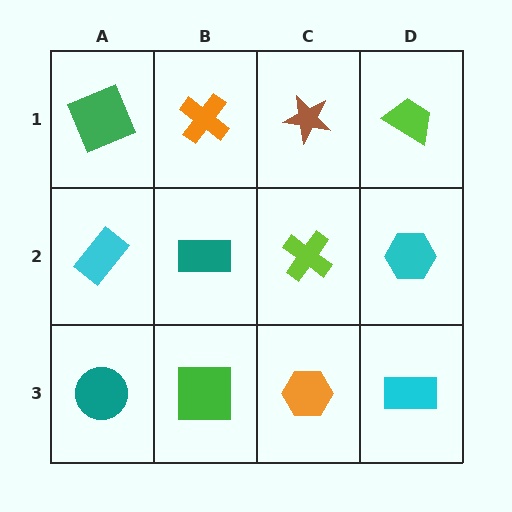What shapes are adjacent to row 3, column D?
A cyan hexagon (row 2, column D), an orange hexagon (row 3, column C).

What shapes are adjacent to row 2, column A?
A green square (row 1, column A), a teal circle (row 3, column A), a teal rectangle (row 2, column B).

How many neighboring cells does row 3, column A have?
2.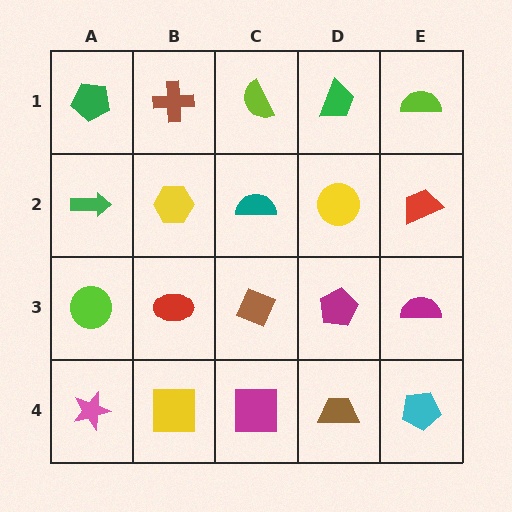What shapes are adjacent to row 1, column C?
A teal semicircle (row 2, column C), a brown cross (row 1, column B), a green trapezoid (row 1, column D).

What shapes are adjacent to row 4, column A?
A lime circle (row 3, column A), a yellow square (row 4, column B).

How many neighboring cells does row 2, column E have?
3.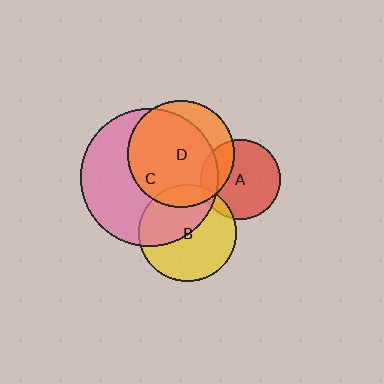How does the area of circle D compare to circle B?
Approximately 1.2 times.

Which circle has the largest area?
Circle C (pink).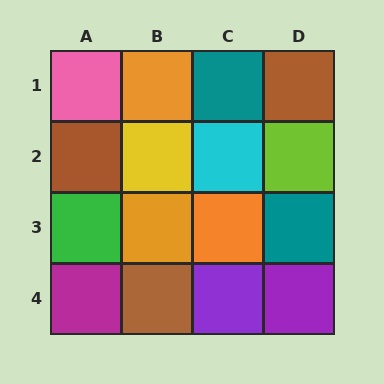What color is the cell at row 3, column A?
Green.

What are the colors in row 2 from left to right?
Brown, yellow, cyan, lime.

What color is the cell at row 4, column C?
Purple.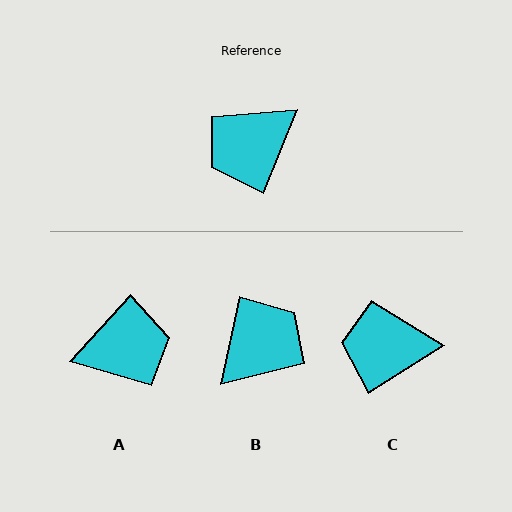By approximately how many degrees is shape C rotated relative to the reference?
Approximately 36 degrees clockwise.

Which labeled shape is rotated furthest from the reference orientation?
B, about 170 degrees away.